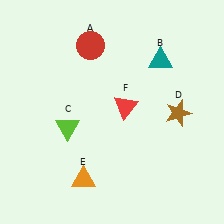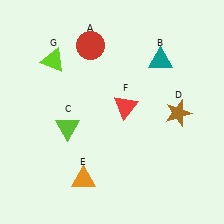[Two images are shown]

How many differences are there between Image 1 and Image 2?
There is 1 difference between the two images.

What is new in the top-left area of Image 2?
A lime triangle (G) was added in the top-left area of Image 2.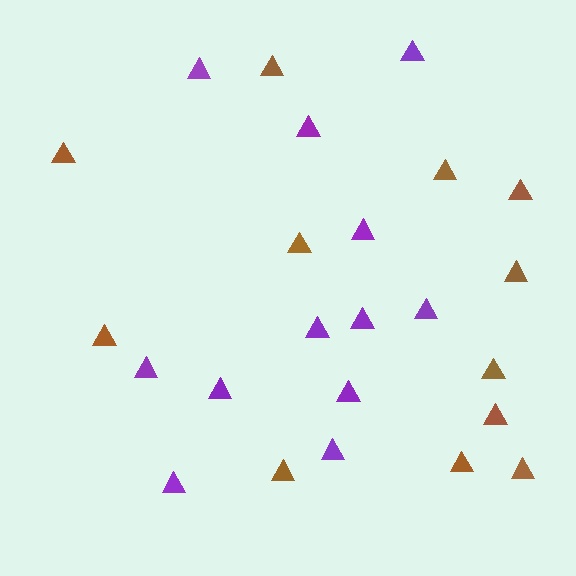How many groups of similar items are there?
There are 2 groups: one group of purple triangles (12) and one group of brown triangles (12).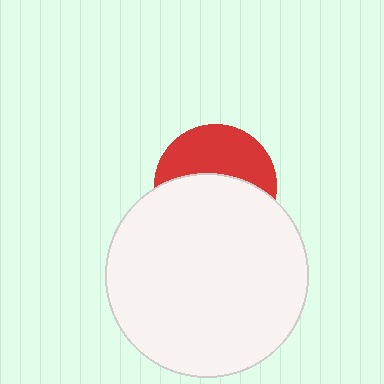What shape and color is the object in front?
The object in front is a white circle.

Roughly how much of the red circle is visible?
A small part of it is visible (roughly 44%).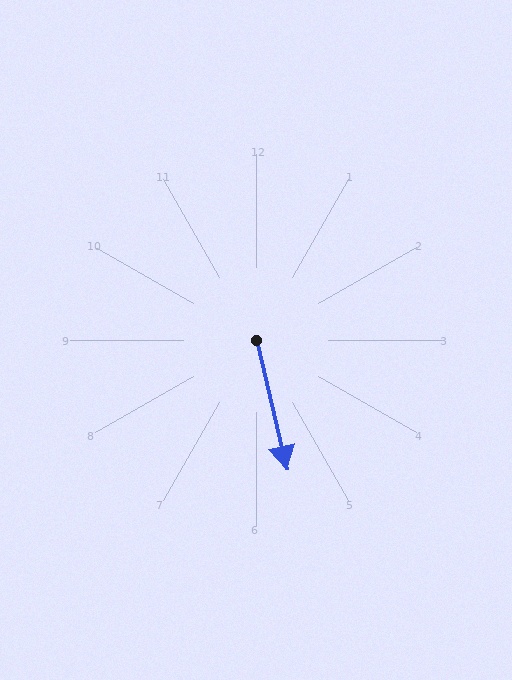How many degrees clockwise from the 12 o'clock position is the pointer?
Approximately 167 degrees.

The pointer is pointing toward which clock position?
Roughly 6 o'clock.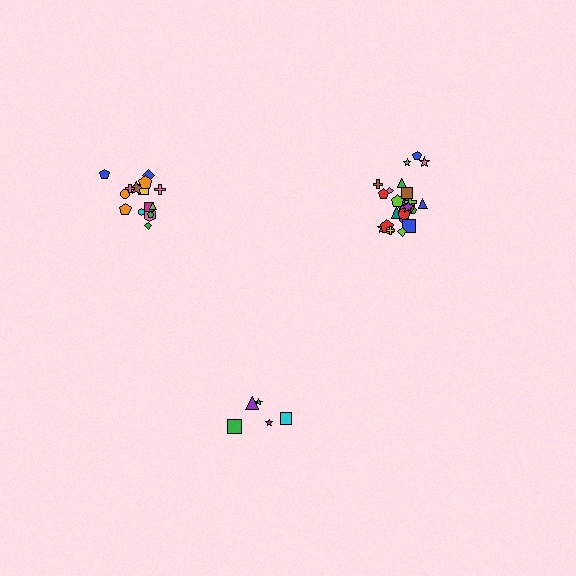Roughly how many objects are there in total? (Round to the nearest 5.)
Roughly 45 objects in total.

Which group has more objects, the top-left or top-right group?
The top-right group.